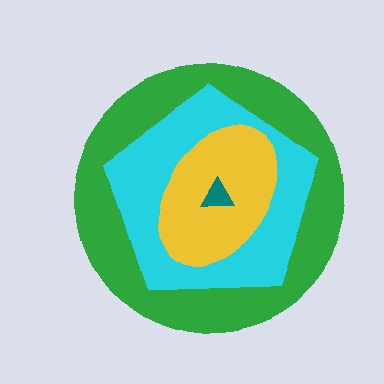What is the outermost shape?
The green circle.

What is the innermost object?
The teal triangle.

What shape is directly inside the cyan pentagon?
The yellow ellipse.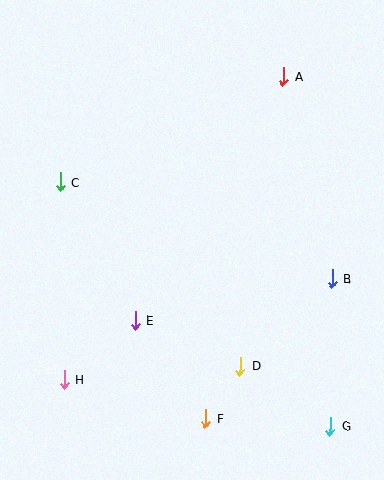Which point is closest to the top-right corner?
Point A is closest to the top-right corner.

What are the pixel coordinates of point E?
Point E is at (135, 320).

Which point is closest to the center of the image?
Point E at (135, 320) is closest to the center.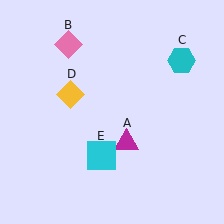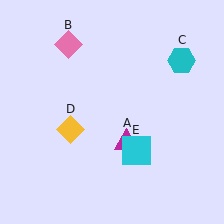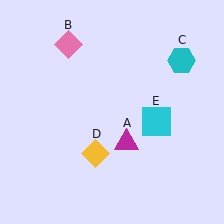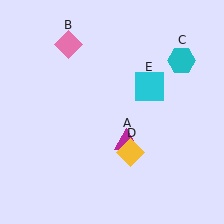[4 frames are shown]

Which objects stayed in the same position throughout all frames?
Magenta triangle (object A) and pink diamond (object B) and cyan hexagon (object C) remained stationary.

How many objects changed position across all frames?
2 objects changed position: yellow diamond (object D), cyan square (object E).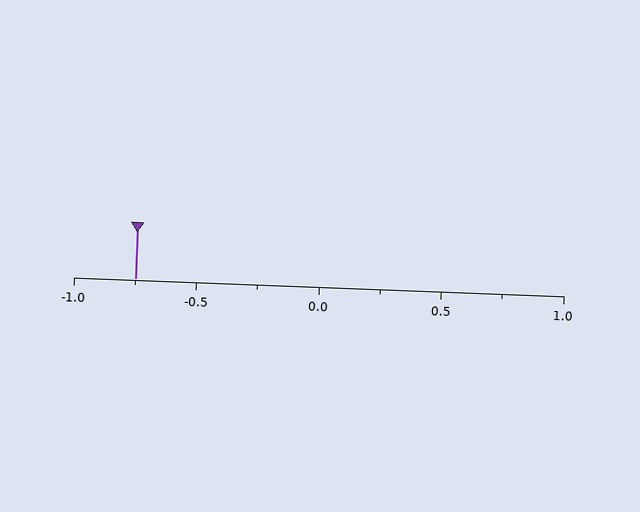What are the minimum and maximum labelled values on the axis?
The axis runs from -1.0 to 1.0.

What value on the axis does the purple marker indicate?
The marker indicates approximately -0.75.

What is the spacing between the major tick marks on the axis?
The major ticks are spaced 0.5 apart.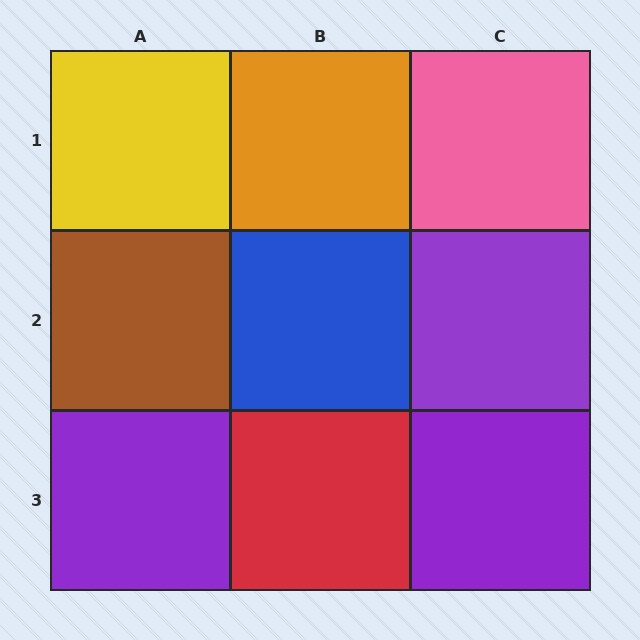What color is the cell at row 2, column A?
Brown.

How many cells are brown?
1 cell is brown.